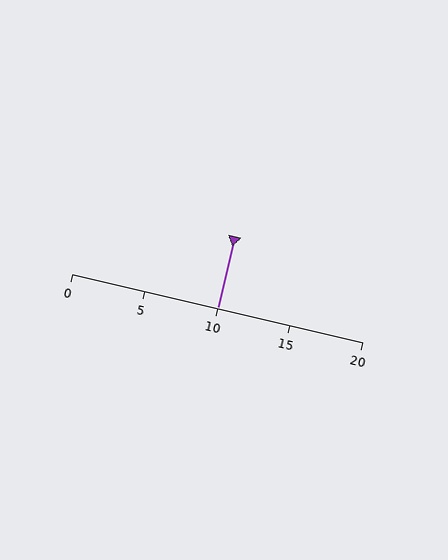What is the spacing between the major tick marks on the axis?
The major ticks are spaced 5 apart.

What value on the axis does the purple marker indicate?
The marker indicates approximately 10.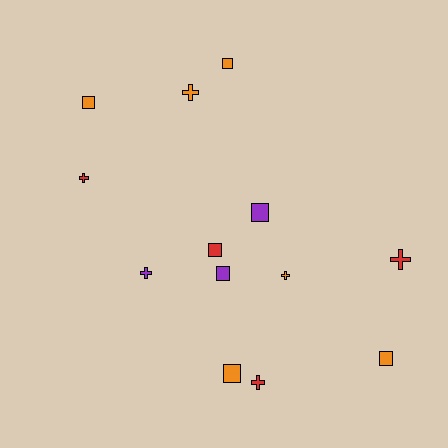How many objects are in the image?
There are 13 objects.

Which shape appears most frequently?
Square, with 7 objects.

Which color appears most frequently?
Orange, with 6 objects.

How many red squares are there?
There is 1 red square.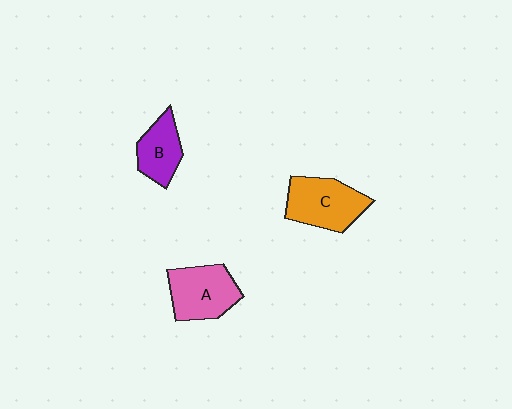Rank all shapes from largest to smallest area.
From largest to smallest: C (orange), A (pink), B (purple).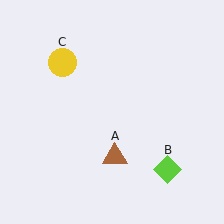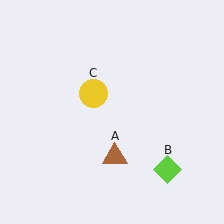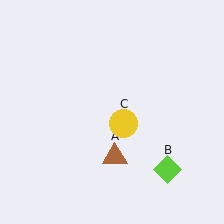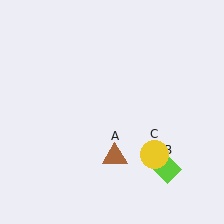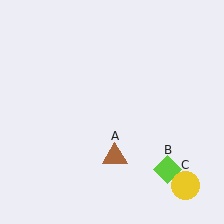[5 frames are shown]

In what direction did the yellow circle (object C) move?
The yellow circle (object C) moved down and to the right.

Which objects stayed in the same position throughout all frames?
Brown triangle (object A) and lime diamond (object B) remained stationary.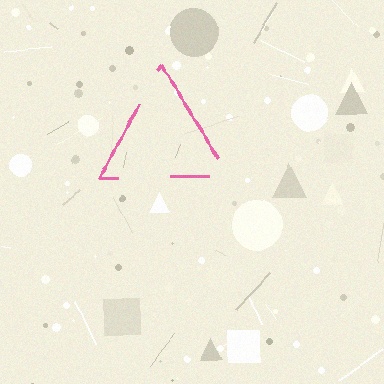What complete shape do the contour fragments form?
The contour fragments form a triangle.